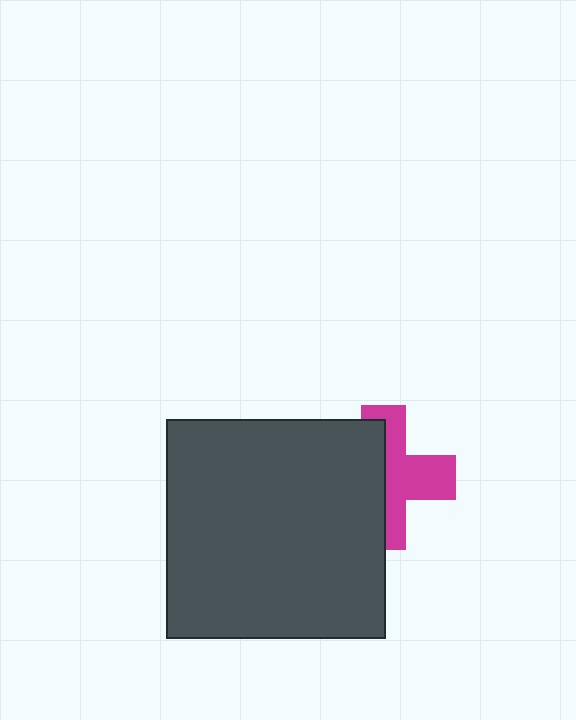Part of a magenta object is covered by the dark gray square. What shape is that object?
It is a cross.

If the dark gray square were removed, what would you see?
You would see the complete magenta cross.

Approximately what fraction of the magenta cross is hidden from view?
Roughly 50% of the magenta cross is hidden behind the dark gray square.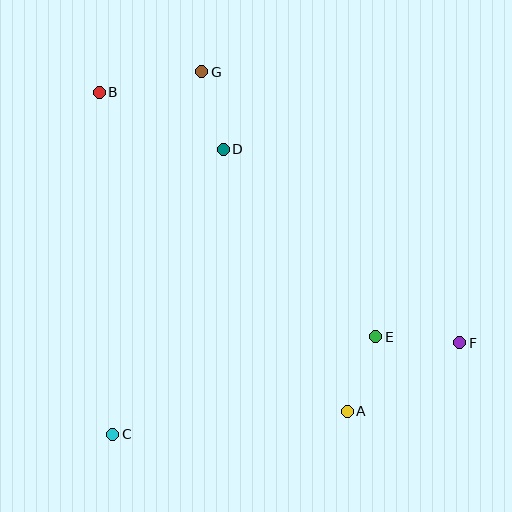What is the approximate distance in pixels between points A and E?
The distance between A and E is approximately 80 pixels.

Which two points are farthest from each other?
Points B and F are farthest from each other.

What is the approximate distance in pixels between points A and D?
The distance between A and D is approximately 290 pixels.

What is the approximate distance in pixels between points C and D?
The distance between C and D is approximately 306 pixels.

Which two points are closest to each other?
Points D and G are closest to each other.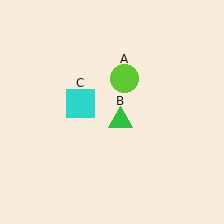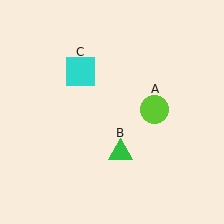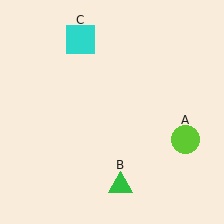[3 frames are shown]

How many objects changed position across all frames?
3 objects changed position: lime circle (object A), green triangle (object B), cyan square (object C).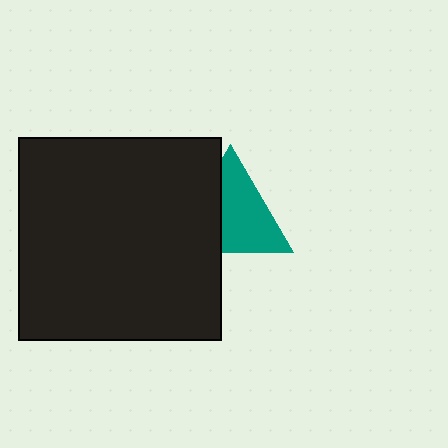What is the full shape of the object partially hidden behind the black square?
The partially hidden object is a teal triangle.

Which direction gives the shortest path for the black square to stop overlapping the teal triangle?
Moving left gives the shortest separation.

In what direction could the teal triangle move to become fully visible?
The teal triangle could move right. That would shift it out from behind the black square entirely.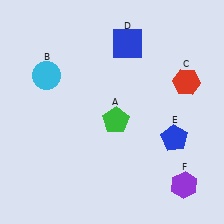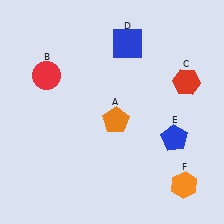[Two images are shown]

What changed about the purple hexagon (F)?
In Image 1, F is purple. In Image 2, it changed to orange.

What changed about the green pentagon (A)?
In Image 1, A is green. In Image 2, it changed to orange.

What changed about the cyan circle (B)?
In Image 1, B is cyan. In Image 2, it changed to red.